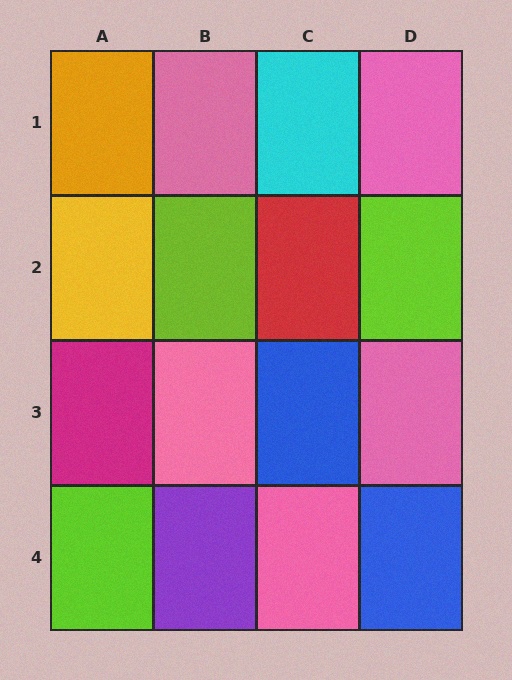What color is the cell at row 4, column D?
Blue.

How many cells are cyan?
1 cell is cyan.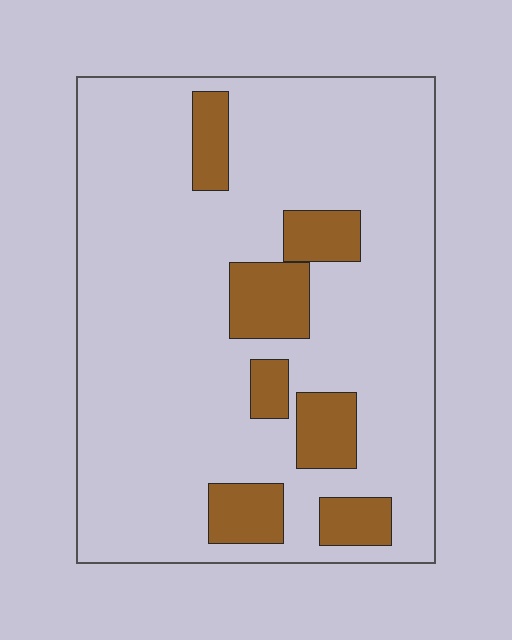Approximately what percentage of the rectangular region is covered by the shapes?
Approximately 15%.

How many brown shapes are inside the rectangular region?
7.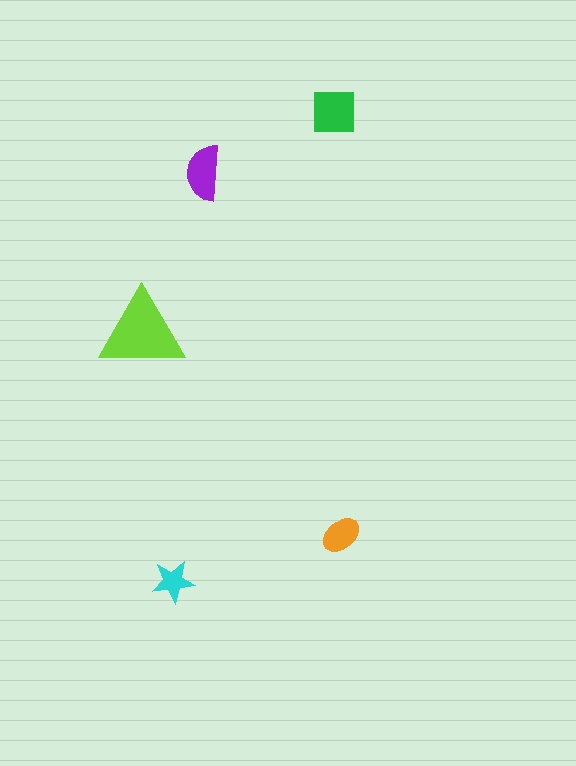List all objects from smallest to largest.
The cyan star, the orange ellipse, the purple semicircle, the green square, the lime triangle.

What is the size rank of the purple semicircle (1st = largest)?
3rd.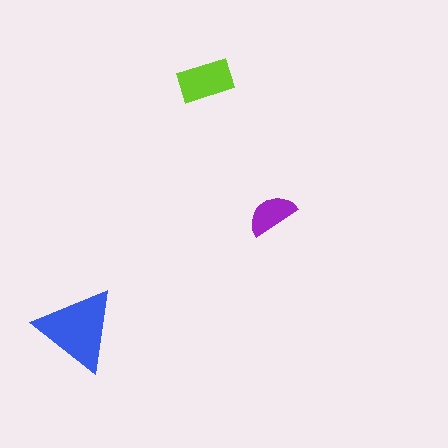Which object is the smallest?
The purple semicircle.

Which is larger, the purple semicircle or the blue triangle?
The blue triangle.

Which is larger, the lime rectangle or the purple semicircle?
The lime rectangle.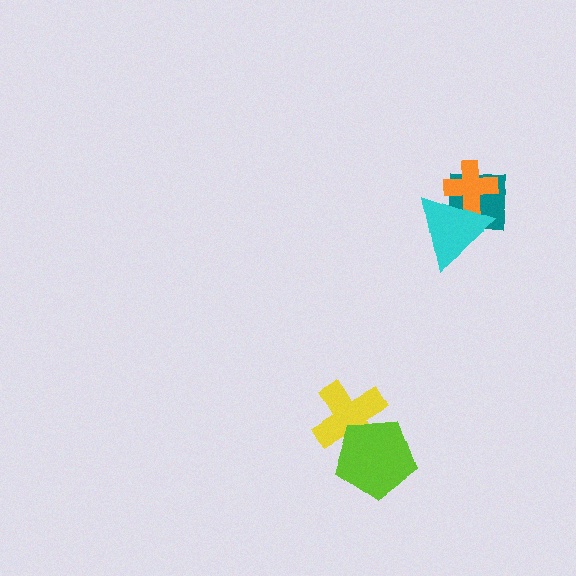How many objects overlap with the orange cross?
2 objects overlap with the orange cross.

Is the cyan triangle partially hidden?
No, no other shape covers it.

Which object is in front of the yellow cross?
The lime pentagon is in front of the yellow cross.